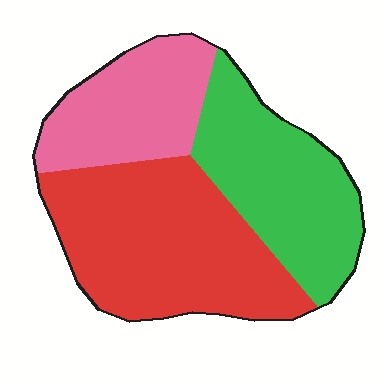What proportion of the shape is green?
Green takes up about one third (1/3) of the shape.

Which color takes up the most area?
Red, at roughly 45%.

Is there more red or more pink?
Red.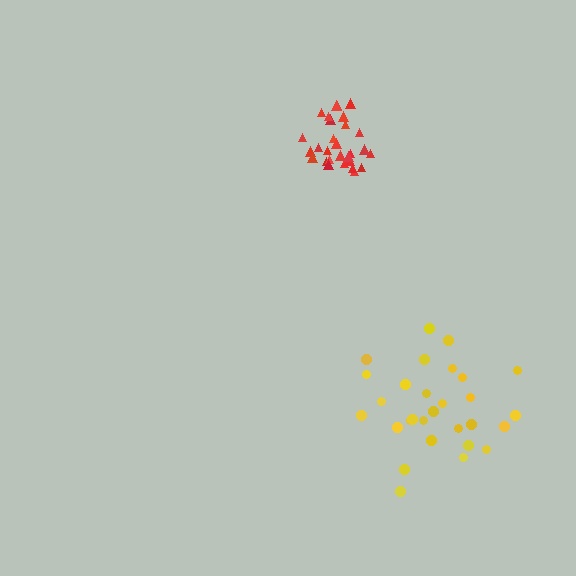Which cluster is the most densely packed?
Red.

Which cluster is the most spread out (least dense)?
Yellow.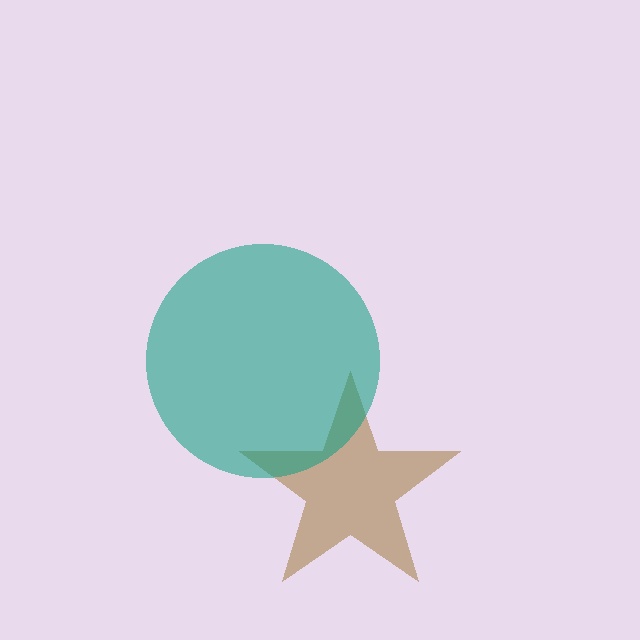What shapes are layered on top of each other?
The layered shapes are: a brown star, a teal circle.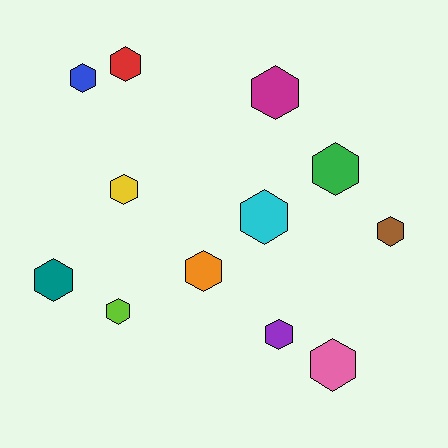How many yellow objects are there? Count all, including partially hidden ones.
There is 1 yellow object.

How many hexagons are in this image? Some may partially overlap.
There are 12 hexagons.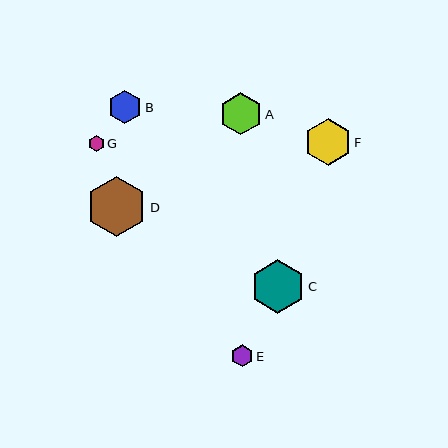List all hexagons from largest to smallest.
From largest to smallest: D, C, F, A, B, E, G.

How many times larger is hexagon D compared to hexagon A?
Hexagon D is approximately 1.4 times the size of hexagon A.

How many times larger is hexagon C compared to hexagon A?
Hexagon C is approximately 1.3 times the size of hexagon A.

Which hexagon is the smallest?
Hexagon G is the smallest with a size of approximately 16 pixels.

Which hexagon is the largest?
Hexagon D is the largest with a size of approximately 60 pixels.